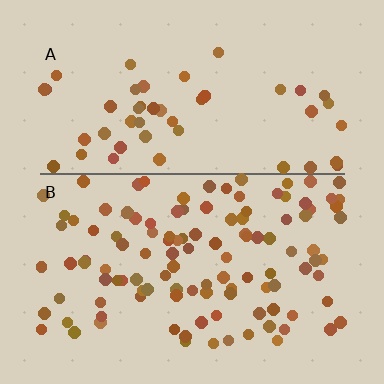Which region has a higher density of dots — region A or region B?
B (the bottom).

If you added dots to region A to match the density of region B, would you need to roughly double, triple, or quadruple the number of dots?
Approximately double.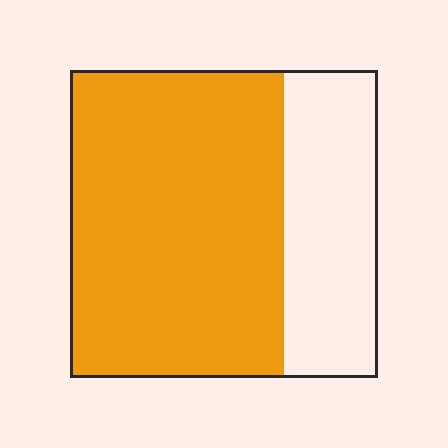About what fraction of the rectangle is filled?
About two thirds (2/3).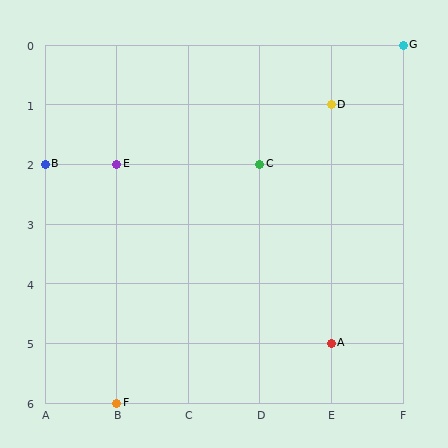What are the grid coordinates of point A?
Point A is at grid coordinates (E, 5).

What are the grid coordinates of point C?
Point C is at grid coordinates (D, 2).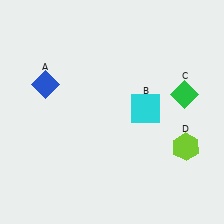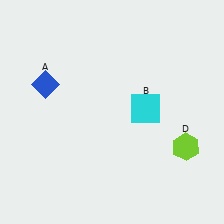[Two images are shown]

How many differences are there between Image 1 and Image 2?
There is 1 difference between the two images.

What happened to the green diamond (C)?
The green diamond (C) was removed in Image 2. It was in the top-right area of Image 1.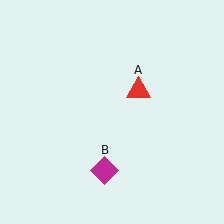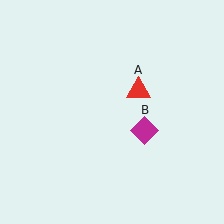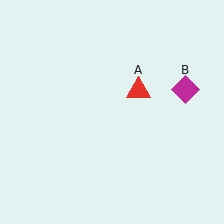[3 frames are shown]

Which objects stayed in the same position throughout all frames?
Red triangle (object A) remained stationary.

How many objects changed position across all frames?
1 object changed position: magenta diamond (object B).